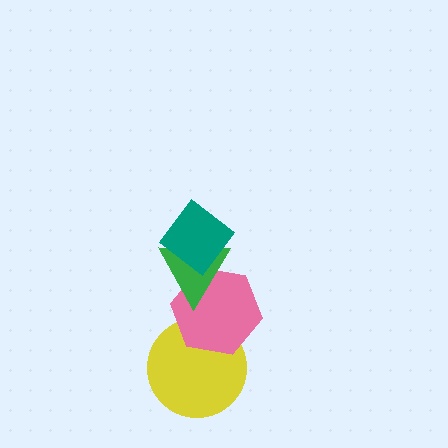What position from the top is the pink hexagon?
The pink hexagon is 3rd from the top.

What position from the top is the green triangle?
The green triangle is 2nd from the top.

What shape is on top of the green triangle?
The teal diamond is on top of the green triangle.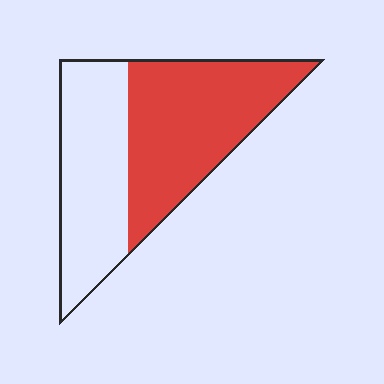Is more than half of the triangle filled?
Yes.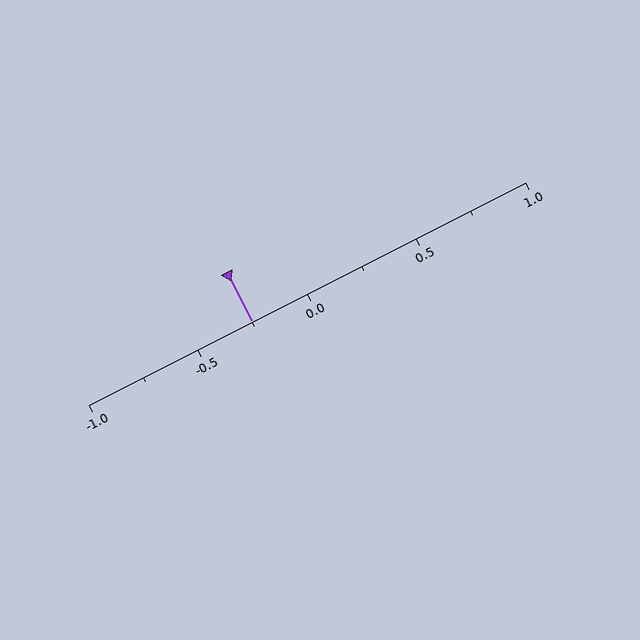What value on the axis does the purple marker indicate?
The marker indicates approximately -0.25.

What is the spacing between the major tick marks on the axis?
The major ticks are spaced 0.5 apart.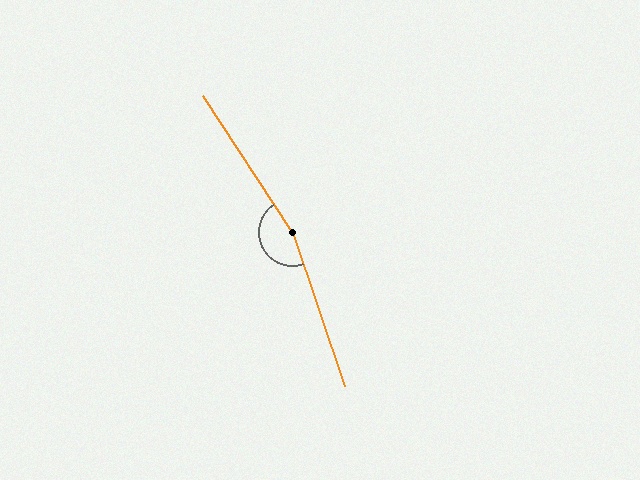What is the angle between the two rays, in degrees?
Approximately 165 degrees.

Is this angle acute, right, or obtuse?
It is obtuse.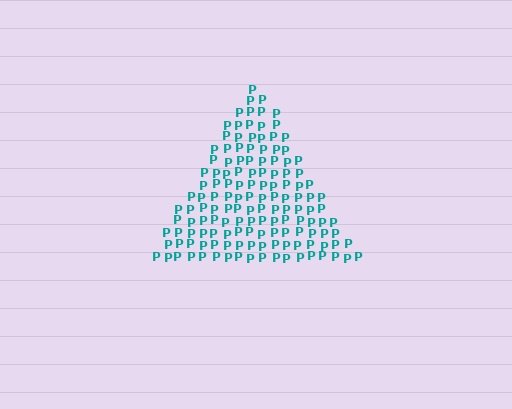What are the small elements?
The small elements are letter P's.